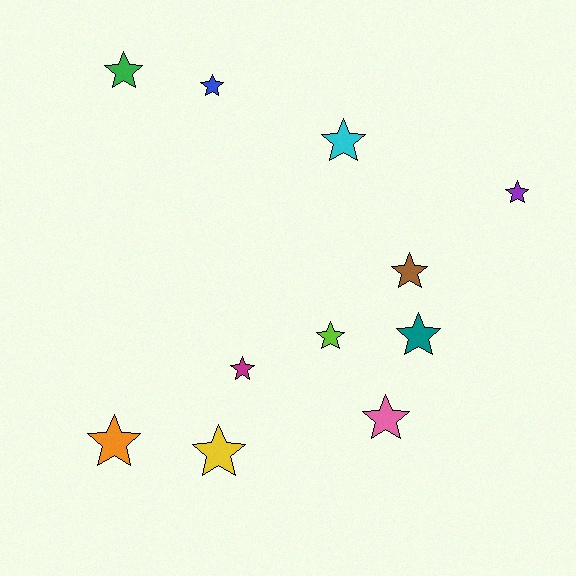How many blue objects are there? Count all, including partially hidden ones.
There is 1 blue object.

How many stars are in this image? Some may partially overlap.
There are 11 stars.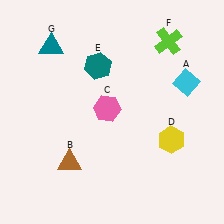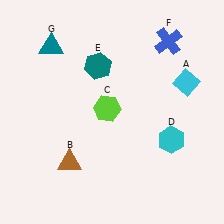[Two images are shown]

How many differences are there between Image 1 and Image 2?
There are 3 differences between the two images.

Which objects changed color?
C changed from pink to lime. D changed from yellow to cyan. F changed from lime to blue.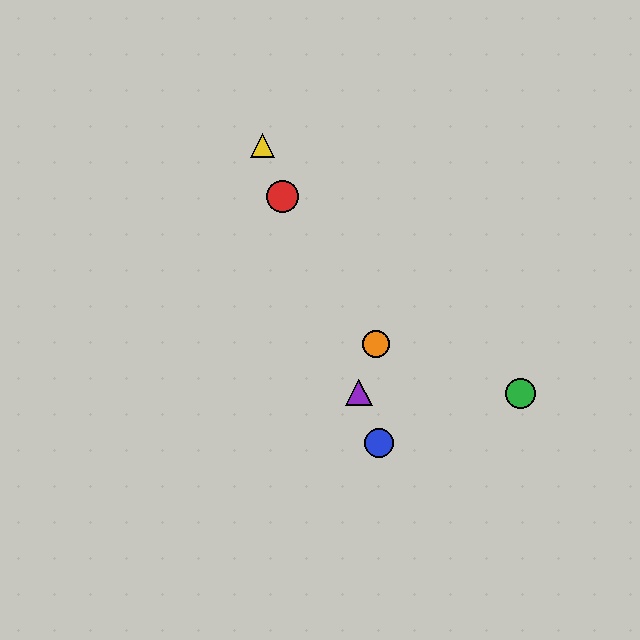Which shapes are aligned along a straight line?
The red circle, the blue circle, the yellow triangle, the purple triangle are aligned along a straight line.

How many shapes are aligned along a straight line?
4 shapes (the red circle, the blue circle, the yellow triangle, the purple triangle) are aligned along a straight line.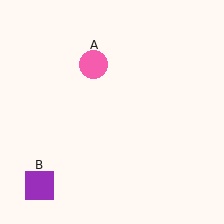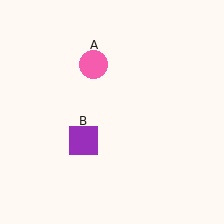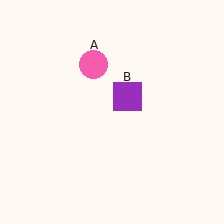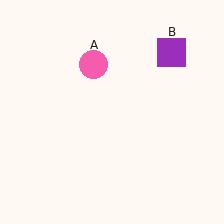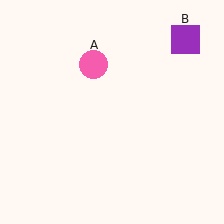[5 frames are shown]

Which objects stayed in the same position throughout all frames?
Pink circle (object A) remained stationary.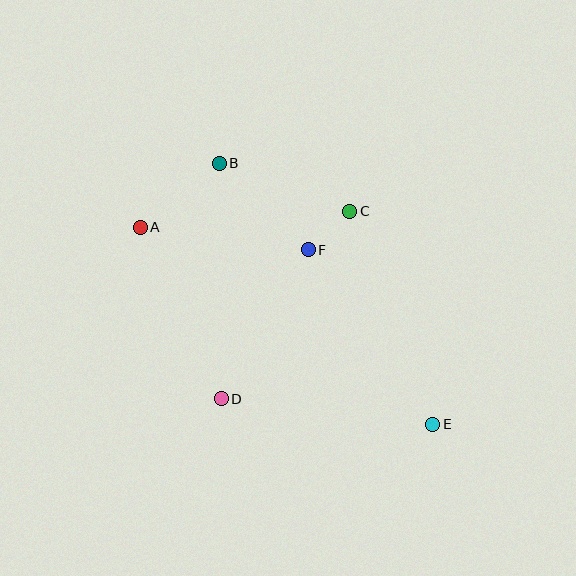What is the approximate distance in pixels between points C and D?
The distance between C and D is approximately 228 pixels.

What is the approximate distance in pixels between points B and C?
The distance between B and C is approximately 139 pixels.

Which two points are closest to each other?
Points C and F are closest to each other.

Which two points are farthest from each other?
Points A and E are farthest from each other.